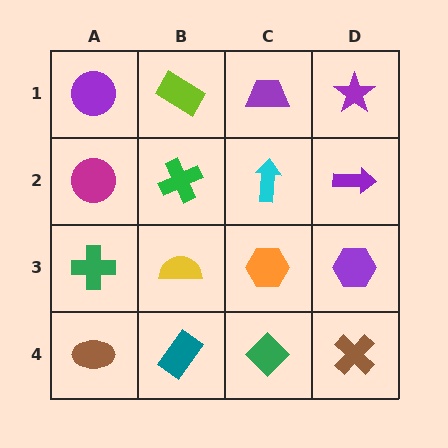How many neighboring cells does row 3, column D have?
3.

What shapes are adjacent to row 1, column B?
A green cross (row 2, column B), a purple circle (row 1, column A), a purple trapezoid (row 1, column C).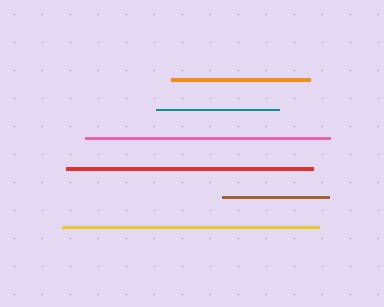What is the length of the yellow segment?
The yellow segment is approximately 257 pixels long.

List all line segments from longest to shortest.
From longest to shortest: yellow, red, pink, orange, teal, brown.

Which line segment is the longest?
The yellow line is the longest at approximately 257 pixels.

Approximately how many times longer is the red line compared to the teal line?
The red line is approximately 2.0 times the length of the teal line.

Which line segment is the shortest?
The brown line is the shortest at approximately 107 pixels.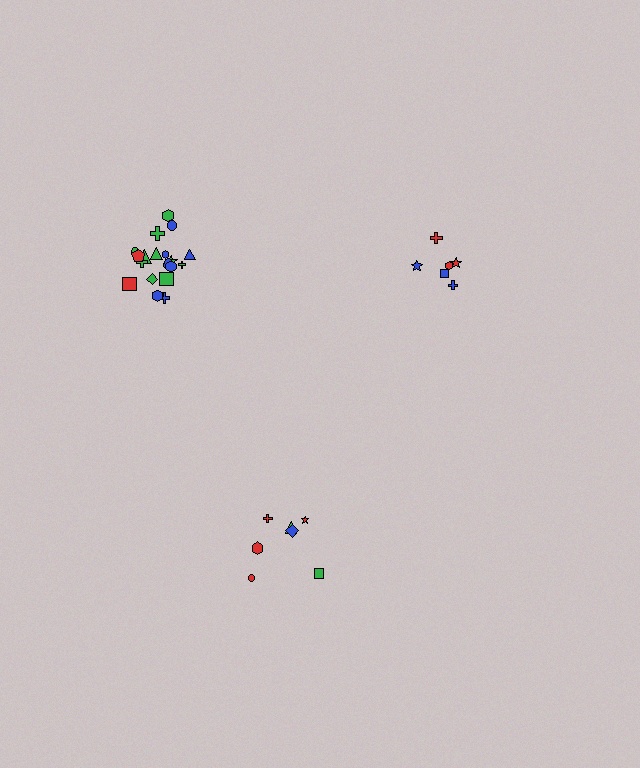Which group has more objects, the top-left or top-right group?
The top-left group.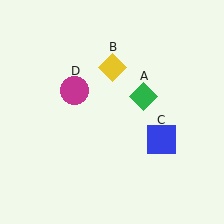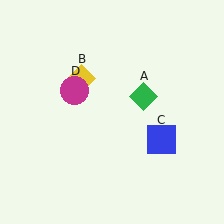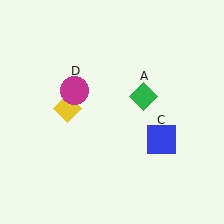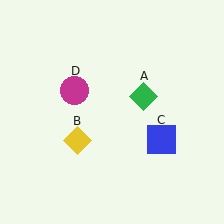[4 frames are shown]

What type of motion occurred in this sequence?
The yellow diamond (object B) rotated counterclockwise around the center of the scene.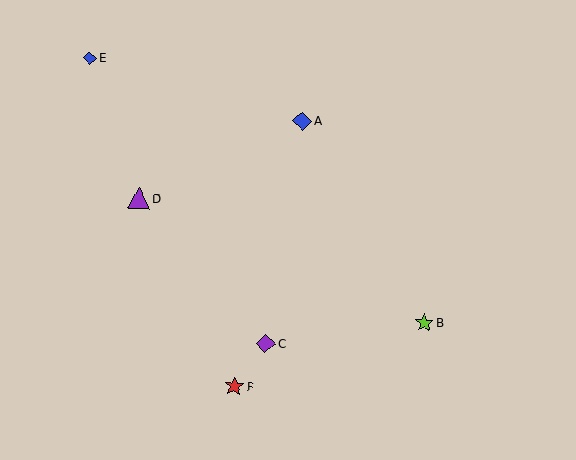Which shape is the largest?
The purple triangle (labeled D) is the largest.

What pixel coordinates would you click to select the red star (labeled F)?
Click at (234, 386) to select the red star F.